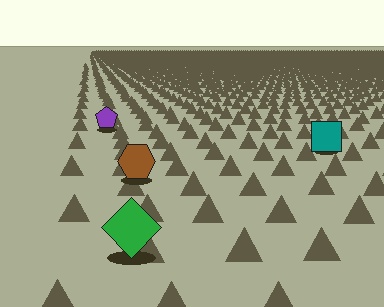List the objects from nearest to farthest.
From nearest to farthest: the green diamond, the brown hexagon, the teal square, the purple pentagon.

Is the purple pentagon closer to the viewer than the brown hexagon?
No. The brown hexagon is closer — you can tell from the texture gradient: the ground texture is coarser near it.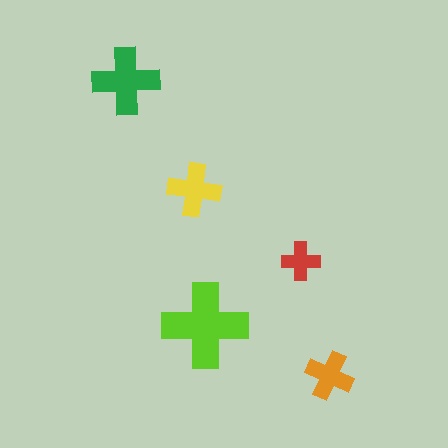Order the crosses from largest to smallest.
the lime one, the green one, the yellow one, the orange one, the red one.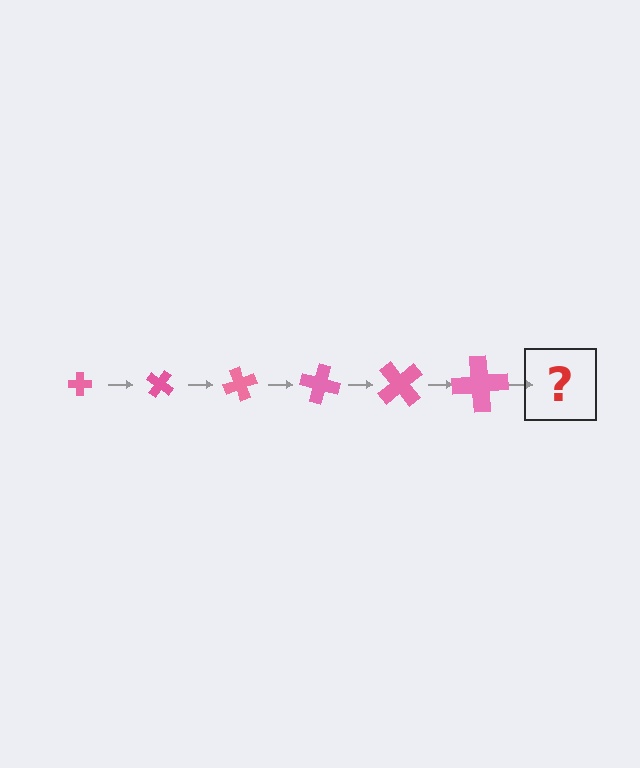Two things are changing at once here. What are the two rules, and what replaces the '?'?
The two rules are that the cross grows larger each step and it rotates 35 degrees each step. The '?' should be a cross, larger than the previous one and rotated 210 degrees from the start.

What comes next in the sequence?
The next element should be a cross, larger than the previous one and rotated 210 degrees from the start.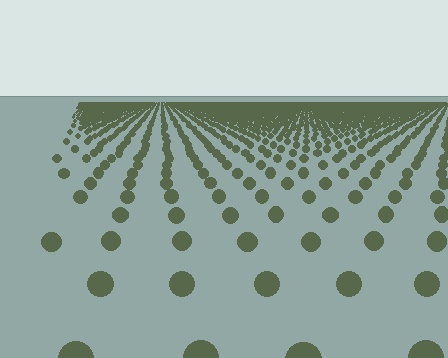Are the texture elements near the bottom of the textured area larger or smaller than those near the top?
Larger. Near the bottom, elements are closer to the viewer and appear at a bigger on-screen size.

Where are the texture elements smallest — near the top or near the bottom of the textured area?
Near the top.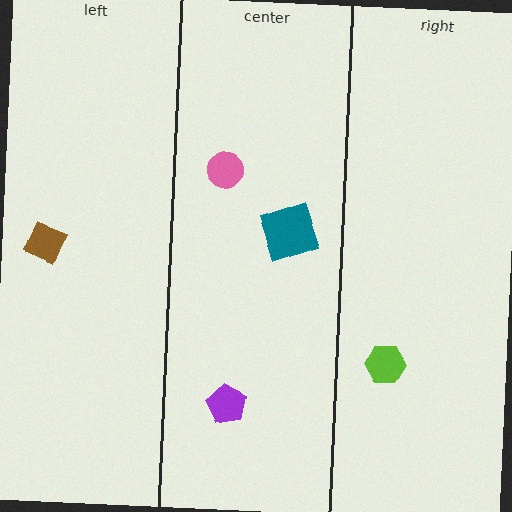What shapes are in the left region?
The brown diamond.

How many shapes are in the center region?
3.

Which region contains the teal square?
The center region.